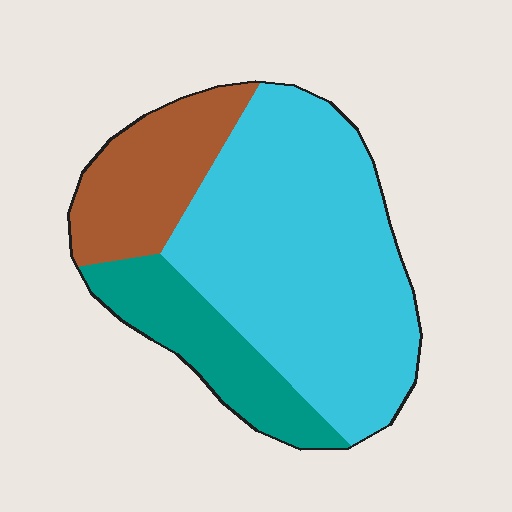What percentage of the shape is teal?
Teal takes up about one fifth (1/5) of the shape.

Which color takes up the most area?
Cyan, at roughly 60%.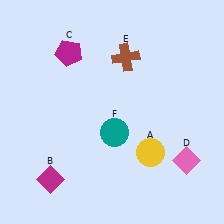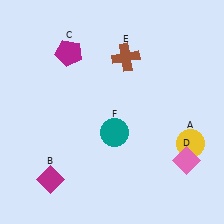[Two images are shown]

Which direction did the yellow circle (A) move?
The yellow circle (A) moved right.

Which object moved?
The yellow circle (A) moved right.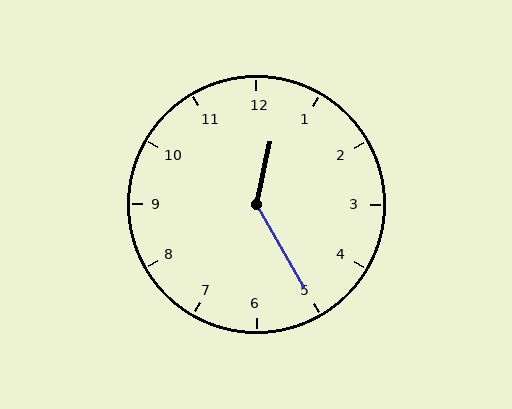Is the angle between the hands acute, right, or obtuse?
It is obtuse.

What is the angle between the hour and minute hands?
Approximately 138 degrees.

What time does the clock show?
12:25.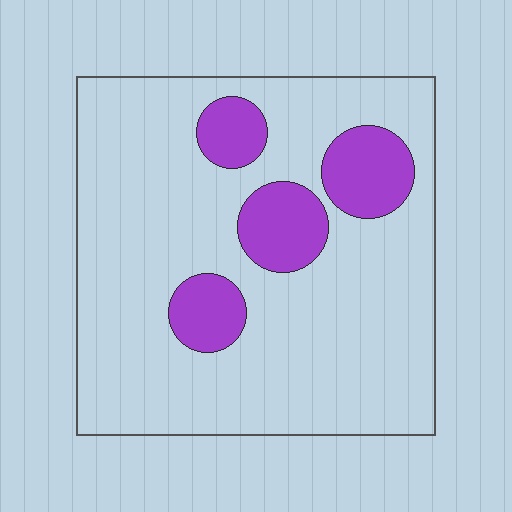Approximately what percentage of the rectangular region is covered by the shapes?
Approximately 15%.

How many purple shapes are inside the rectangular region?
4.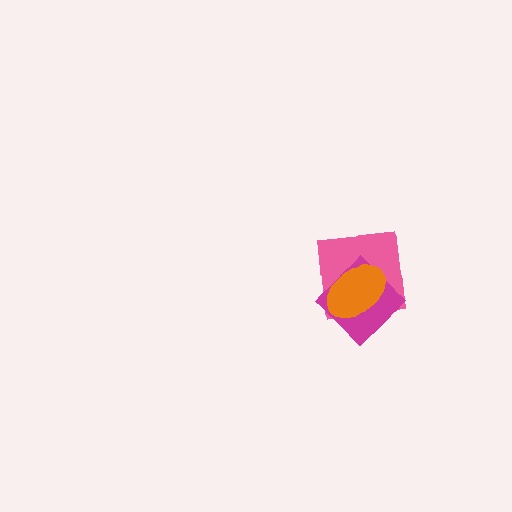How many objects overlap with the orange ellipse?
2 objects overlap with the orange ellipse.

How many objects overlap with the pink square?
2 objects overlap with the pink square.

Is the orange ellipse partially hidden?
No, no other shape covers it.